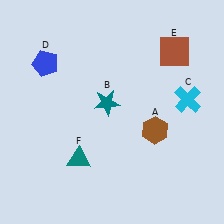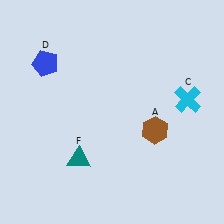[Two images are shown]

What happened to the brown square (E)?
The brown square (E) was removed in Image 2. It was in the top-right area of Image 1.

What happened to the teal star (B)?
The teal star (B) was removed in Image 2. It was in the top-left area of Image 1.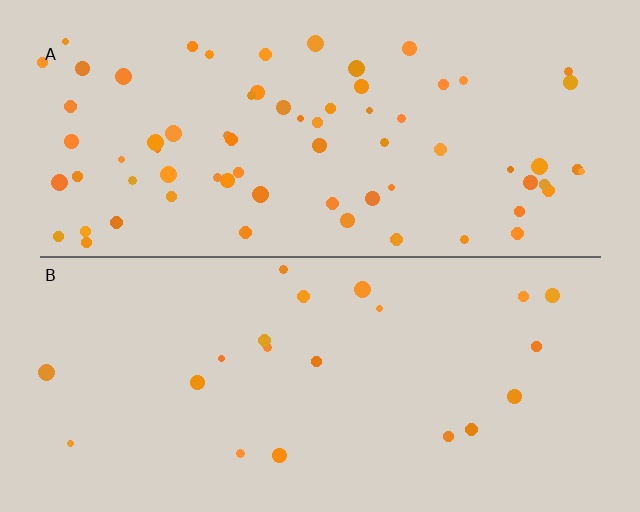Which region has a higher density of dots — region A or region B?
A (the top).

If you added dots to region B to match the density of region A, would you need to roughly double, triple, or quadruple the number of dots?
Approximately triple.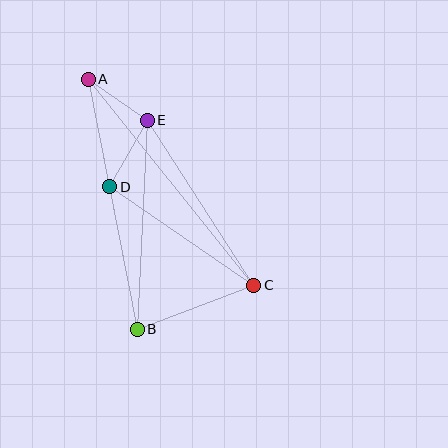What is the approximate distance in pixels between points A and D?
The distance between A and D is approximately 109 pixels.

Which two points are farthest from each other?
Points A and C are farthest from each other.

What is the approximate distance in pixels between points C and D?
The distance between C and D is approximately 175 pixels.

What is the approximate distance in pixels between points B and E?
The distance between B and E is approximately 209 pixels.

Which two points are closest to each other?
Points A and E are closest to each other.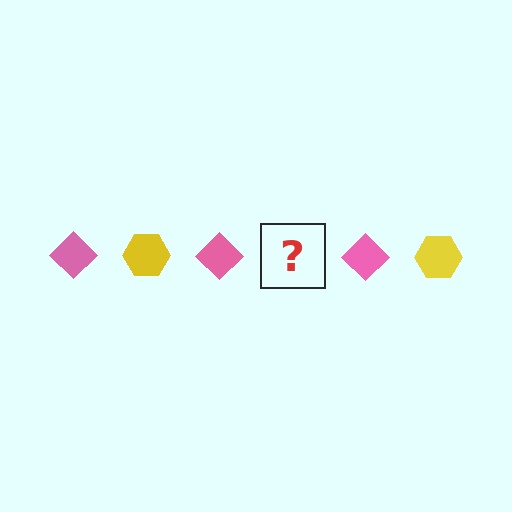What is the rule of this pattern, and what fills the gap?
The rule is that the pattern alternates between pink diamond and yellow hexagon. The gap should be filled with a yellow hexagon.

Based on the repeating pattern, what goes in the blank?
The blank should be a yellow hexagon.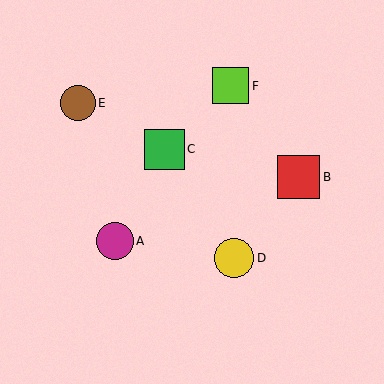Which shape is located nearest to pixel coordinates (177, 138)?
The green square (labeled C) at (164, 149) is nearest to that location.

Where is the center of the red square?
The center of the red square is at (298, 177).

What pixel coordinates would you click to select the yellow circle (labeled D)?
Click at (234, 258) to select the yellow circle D.